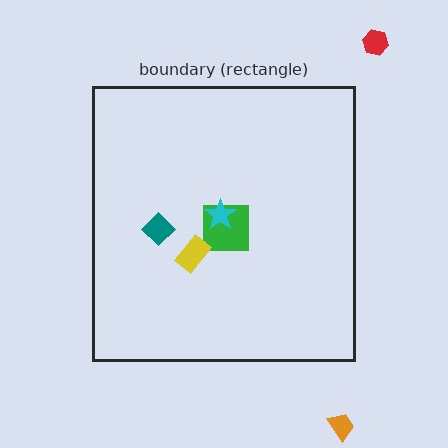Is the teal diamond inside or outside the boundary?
Inside.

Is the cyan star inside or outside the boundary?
Inside.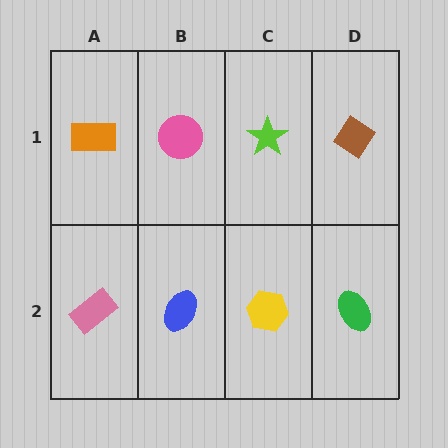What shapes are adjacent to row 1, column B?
A blue ellipse (row 2, column B), an orange rectangle (row 1, column A), a lime star (row 1, column C).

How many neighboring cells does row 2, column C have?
3.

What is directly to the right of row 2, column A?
A blue ellipse.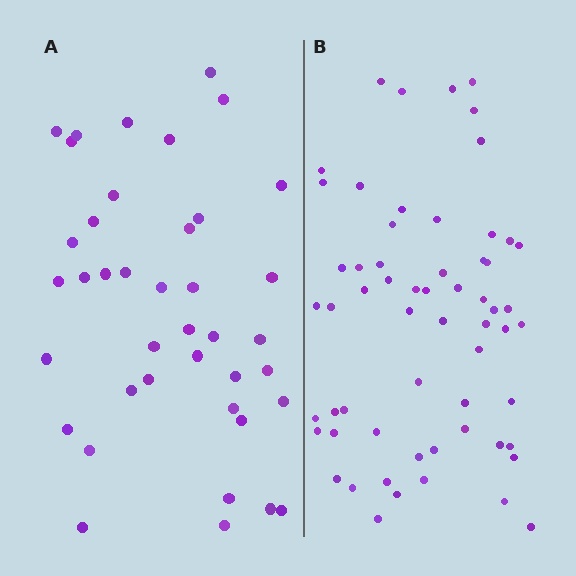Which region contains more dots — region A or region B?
Region B (the right region) has more dots.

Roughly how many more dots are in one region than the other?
Region B has approximately 20 more dots than region A.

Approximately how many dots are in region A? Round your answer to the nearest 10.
About 40 dots.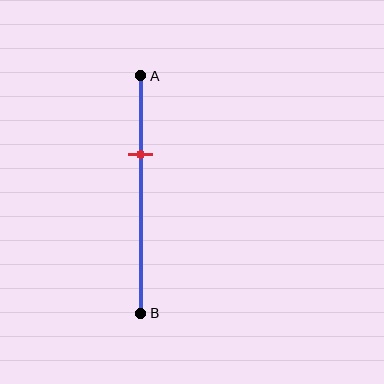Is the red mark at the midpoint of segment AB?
No, the mark is at about 35% from A, not at the 50% midpoint.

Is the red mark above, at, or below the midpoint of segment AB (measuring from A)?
The red mark is above the midpoint of segment AB.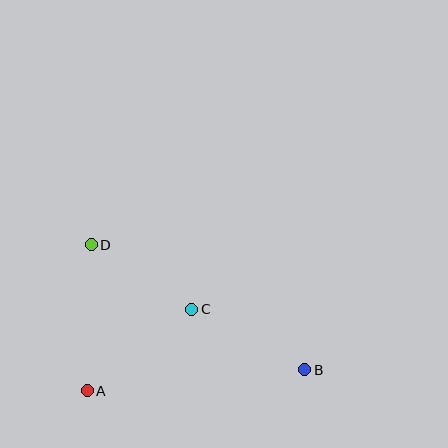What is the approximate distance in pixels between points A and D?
The distance between A and D is approximately 146 pixels.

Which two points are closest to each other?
Points C and D are closest to each other.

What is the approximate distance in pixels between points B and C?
The distance between B and C is approximately 128 pixels.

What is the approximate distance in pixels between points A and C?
The distance between A and C is approximately 132 pixels.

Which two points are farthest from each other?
Points B and D are farthest from each other.